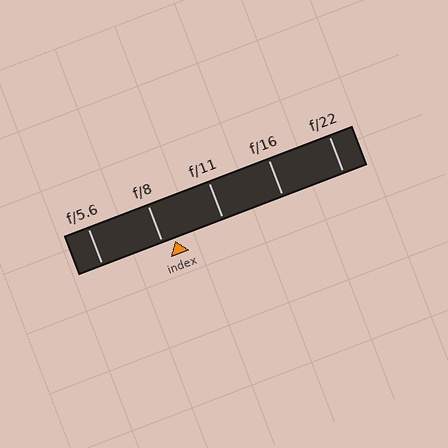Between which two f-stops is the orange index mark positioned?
The index mark is between f/8 and f/11.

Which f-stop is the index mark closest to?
The index mark is closest to f/8.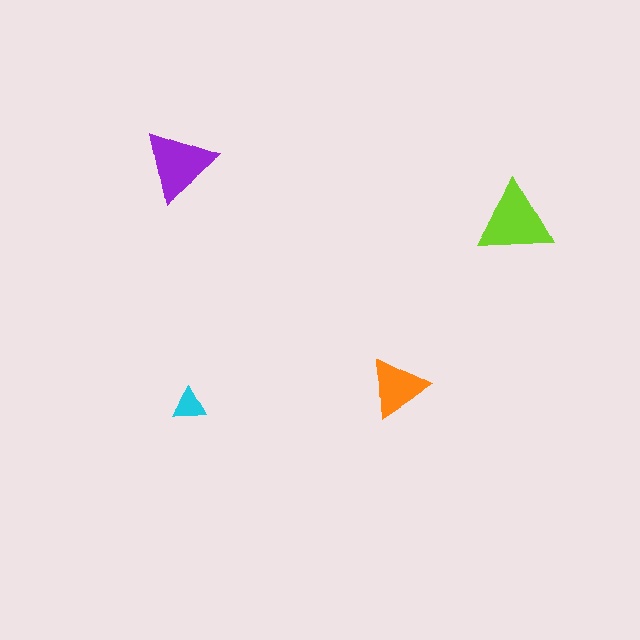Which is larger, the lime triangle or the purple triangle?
The lime one.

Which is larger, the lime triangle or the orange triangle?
The lime one.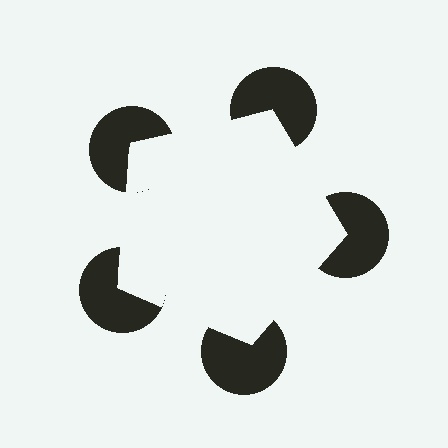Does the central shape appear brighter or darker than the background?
It typically appears slightly brighter than the background, even though no actual brightness change is drawn.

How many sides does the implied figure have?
5 sides.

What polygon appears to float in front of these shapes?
An illusory pentagon — its edges are inferred from the aligned wedge cuts in the pac-man discs, not physically drawn.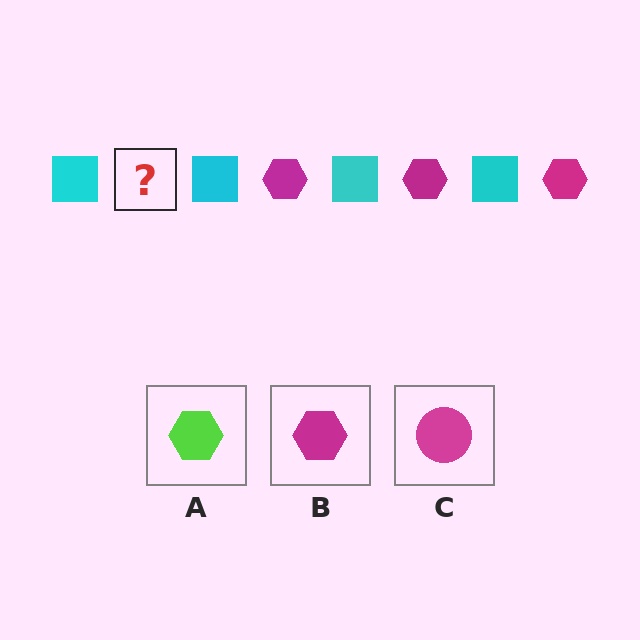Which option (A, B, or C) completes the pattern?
B.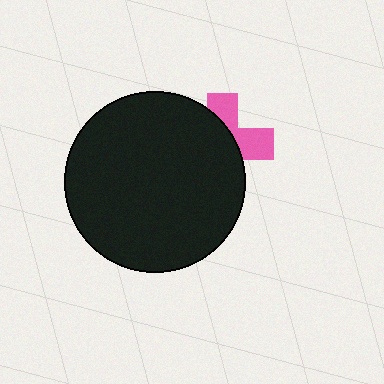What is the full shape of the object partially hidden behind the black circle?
The partially hidden object is a pink cross.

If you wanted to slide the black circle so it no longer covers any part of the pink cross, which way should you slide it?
Slide it left — that is the most direct way to separate the two shapes.